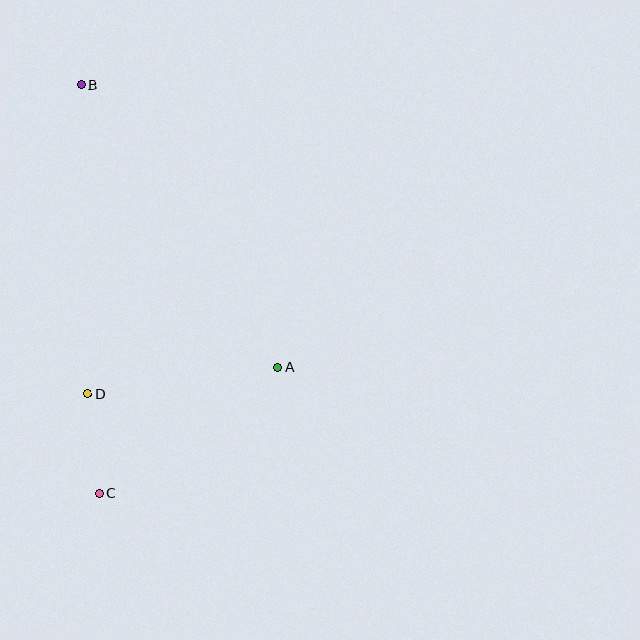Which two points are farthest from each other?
Points B and C are farthest from each other.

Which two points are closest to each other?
Points C and D are closest to each other.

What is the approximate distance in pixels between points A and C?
The distance between A and C is approximately 218 pixels.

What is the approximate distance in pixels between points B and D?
The distance between B and D is approximately 309 pixels.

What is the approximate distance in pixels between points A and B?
The distance between A and B is approximately 344 pixels.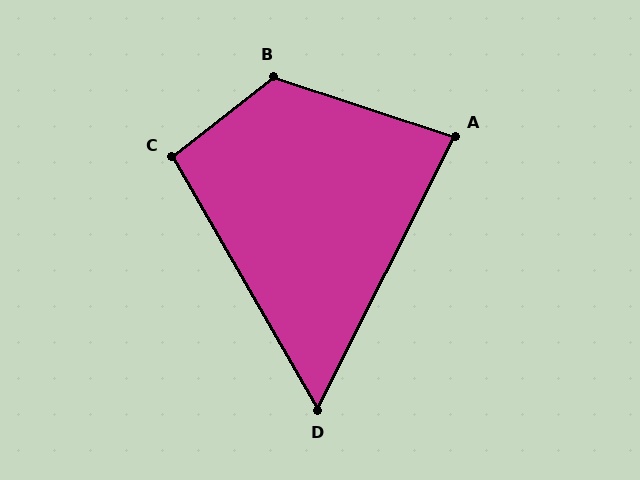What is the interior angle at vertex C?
Approximately 98 degrees (obtuse).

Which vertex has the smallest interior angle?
D, at approximately 57 degrees.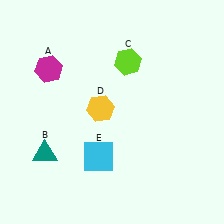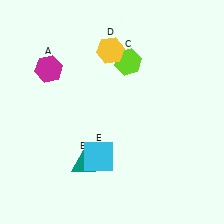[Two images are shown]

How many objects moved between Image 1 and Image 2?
2 objects moved between the two images.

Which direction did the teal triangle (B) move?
The teal triangle (B) moved right.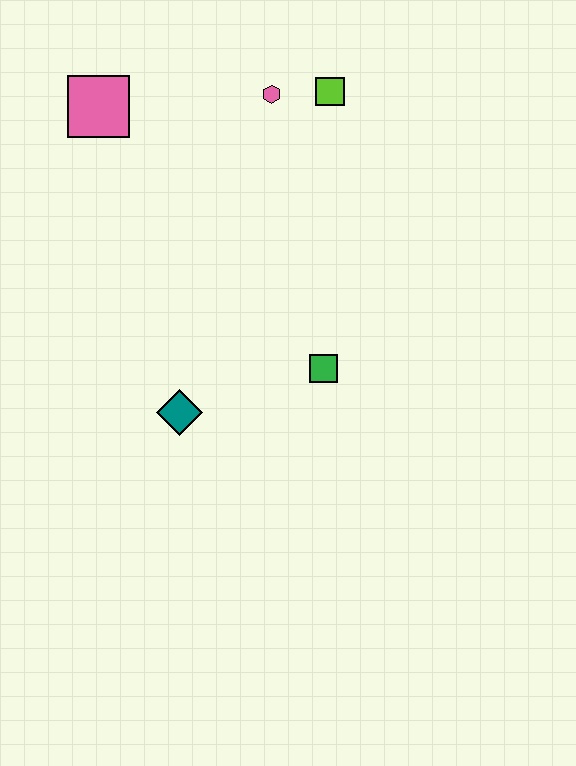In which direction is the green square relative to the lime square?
The green square is below the lime square.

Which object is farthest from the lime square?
The teal diamond is farthest from the lime square.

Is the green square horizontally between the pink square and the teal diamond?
No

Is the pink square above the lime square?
No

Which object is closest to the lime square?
The pink hexagon is closest to the lime square.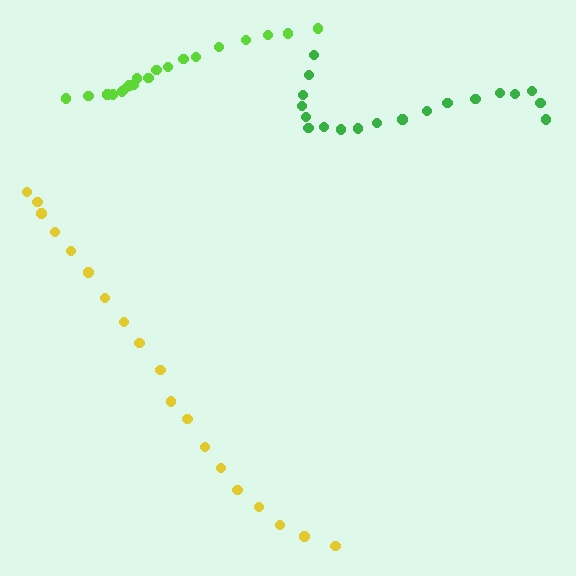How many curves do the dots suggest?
There are 3 distinct paths.